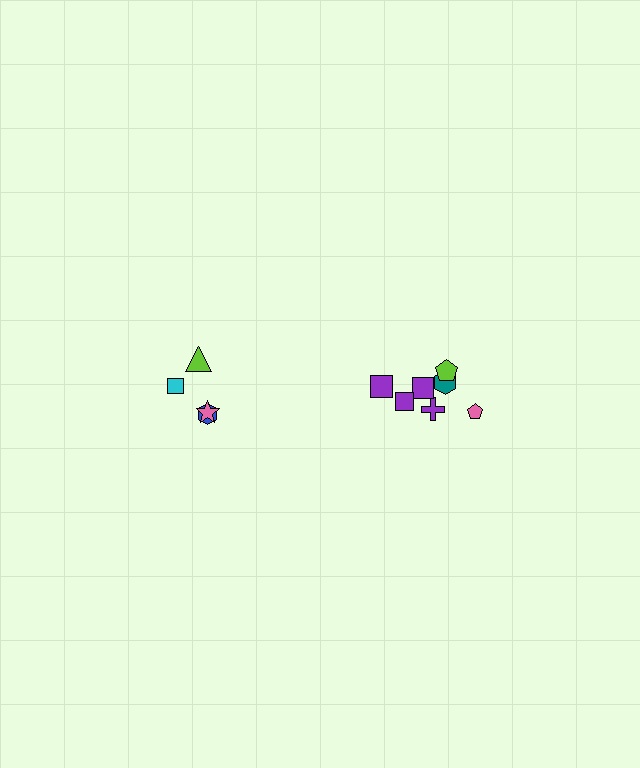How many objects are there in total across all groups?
There are 11 objects.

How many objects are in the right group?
There are 7 objects.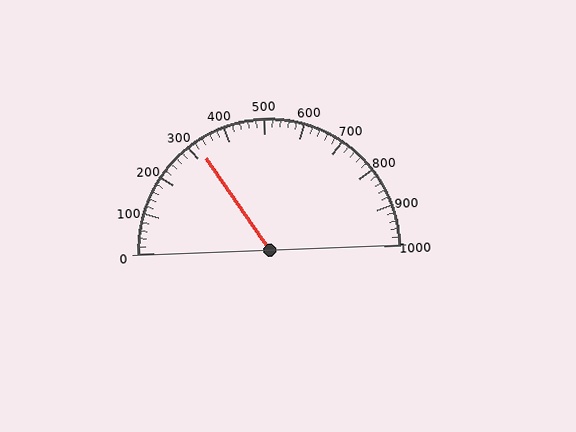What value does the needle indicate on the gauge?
The needle indicates approximately 320.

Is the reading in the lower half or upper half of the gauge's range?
The reading is in the lower half of the range (0 to 1000).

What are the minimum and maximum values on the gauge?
The gauge ranges from 0 to 1000.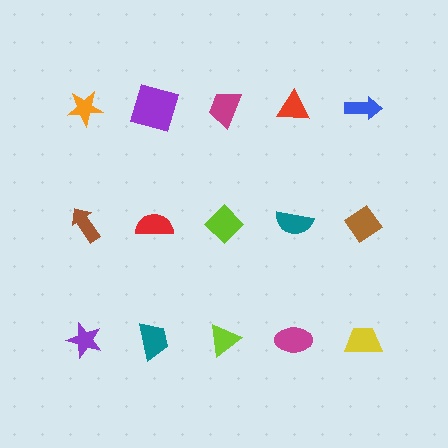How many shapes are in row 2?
5 shapes.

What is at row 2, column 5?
A brown diamond.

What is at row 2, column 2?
A red semicircle.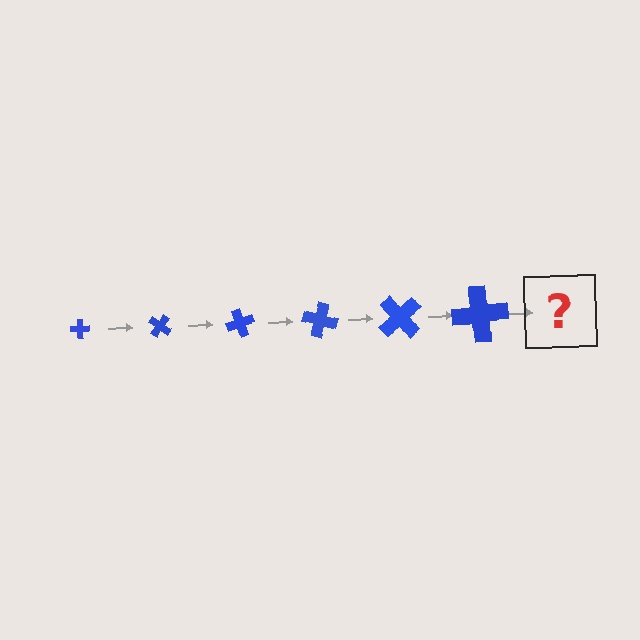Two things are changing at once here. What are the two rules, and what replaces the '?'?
The two rules are that the cross grows larger each step and it rotates 35 degrees each step. The '?' should be a cross, larger than the previous one and rotated 210 degrees from the start.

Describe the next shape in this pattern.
It should be a cross, larger than the previous one and rotated 210 degrees from the start.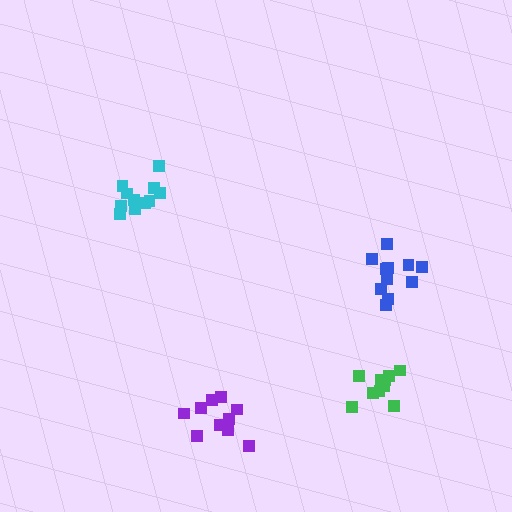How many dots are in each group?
Group 1: 12 dots, Group 2: 10 dots, Group 3: 11 dots, Group 4: 10 dots (43 total).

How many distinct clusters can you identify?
There are 4 distinct clusters.